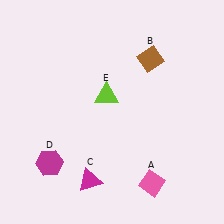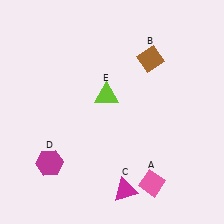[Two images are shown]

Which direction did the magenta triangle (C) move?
The magenta triangle (C) moved right.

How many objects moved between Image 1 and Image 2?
1 object moved between the two images.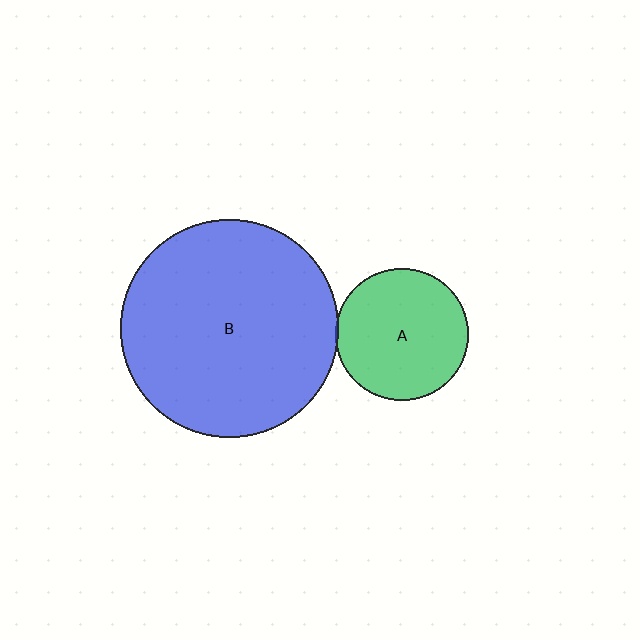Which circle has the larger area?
Circle B (blue).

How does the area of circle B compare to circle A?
Approximately 2.7 times.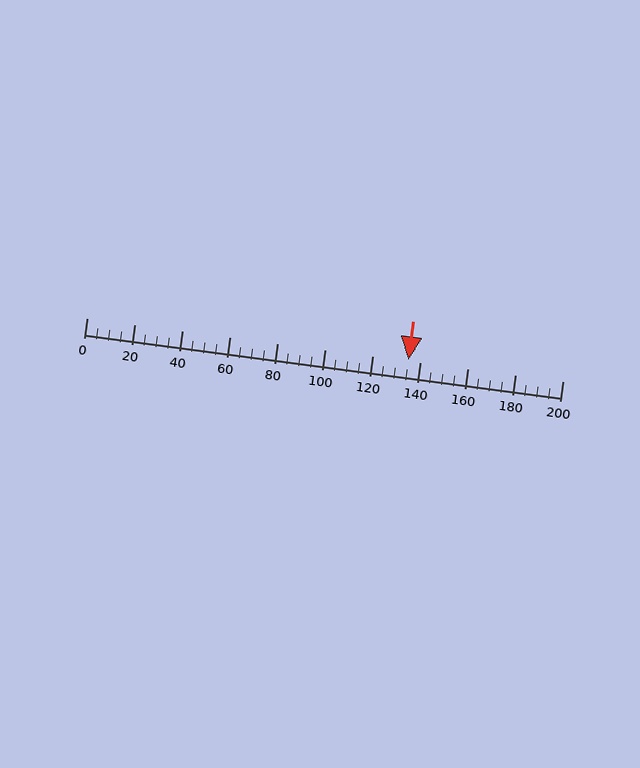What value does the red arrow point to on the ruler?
The red arrow points to approximately 135.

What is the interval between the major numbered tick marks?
The major tick marks are spaced 20 units apart.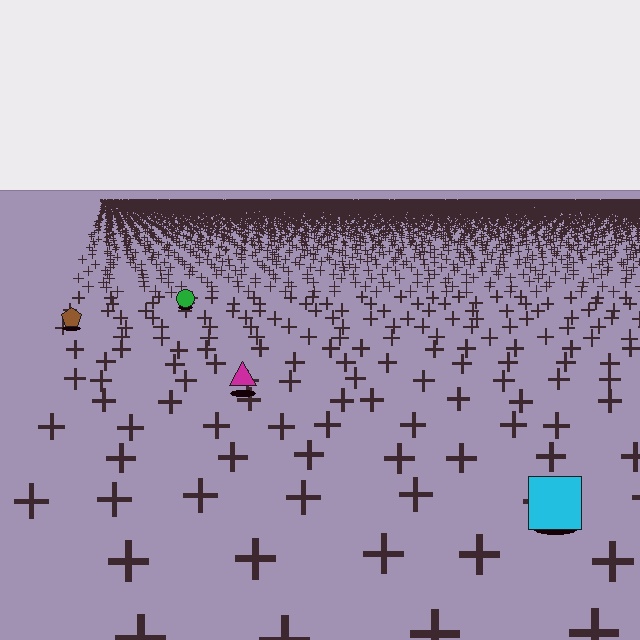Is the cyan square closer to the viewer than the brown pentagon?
Yes. The cyan square is closer — you can tell from the texture gradient: the ground texture is coarser near it.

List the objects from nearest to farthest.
From nearest to farthest: the cyan square, the magenta triangle, the brown pentagon, the green circle.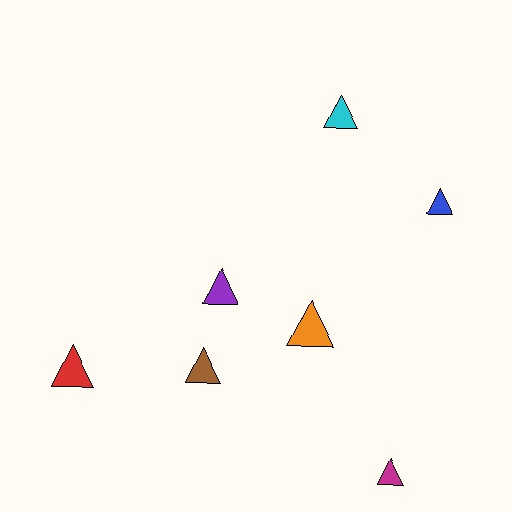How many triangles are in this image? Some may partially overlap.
There are 7 triangles.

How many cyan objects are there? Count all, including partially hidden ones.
There is 1 cyan object.